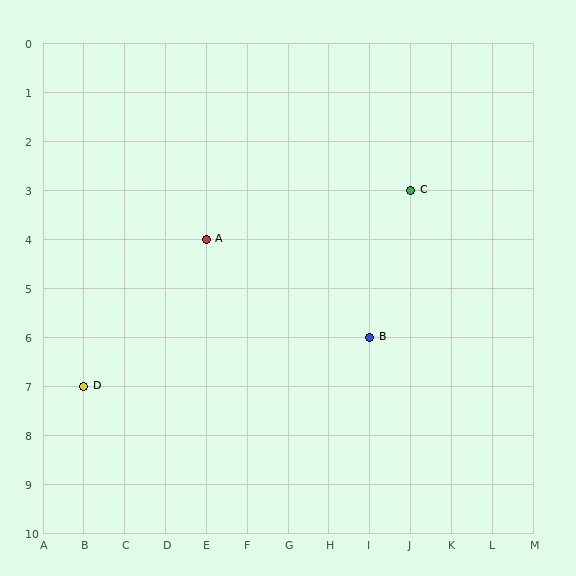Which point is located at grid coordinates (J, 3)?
Point C is at (J, 3).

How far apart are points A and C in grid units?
Points A and C are 5 columns and 1 row apart (about 5.1 grid units diagonally).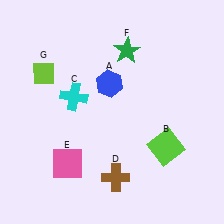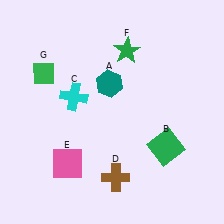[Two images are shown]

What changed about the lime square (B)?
In Image 1, B is lime. In Image 2, it changed to green.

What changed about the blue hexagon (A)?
In Image 1, A is blue. In Image 2, it changed to teal.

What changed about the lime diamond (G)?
In Image 1, G is lime. In Image 2, it changed to green.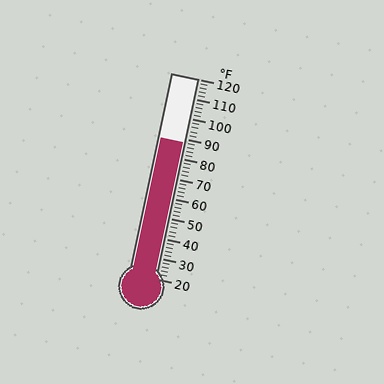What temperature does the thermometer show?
The thermometer shows approximately 88°F.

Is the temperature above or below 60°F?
The temperature is above 60°F.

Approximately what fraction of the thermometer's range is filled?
The thermometer is filled to approximately 70% of its range.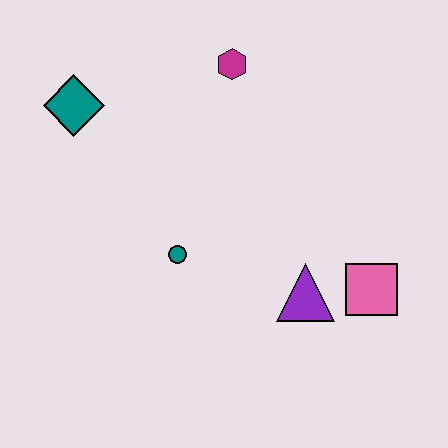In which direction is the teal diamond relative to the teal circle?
The teal diamond is above the teal circle.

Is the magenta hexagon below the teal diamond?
No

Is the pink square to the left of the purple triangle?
No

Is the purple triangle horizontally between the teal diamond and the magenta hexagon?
No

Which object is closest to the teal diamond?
The magenta hexagon is closest to the teal diamond.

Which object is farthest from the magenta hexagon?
The pink square is farthest from the magenta hexagon.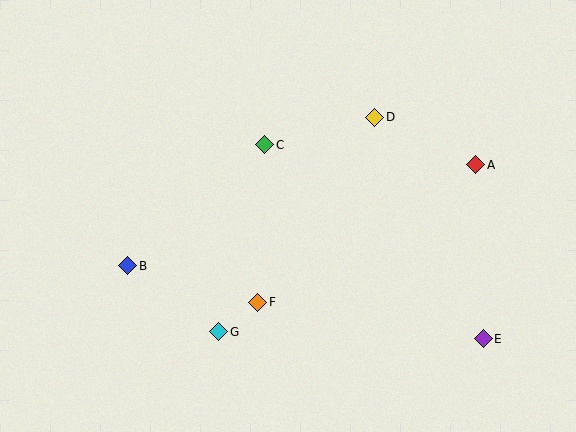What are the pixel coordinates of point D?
Point D is at (375, 117).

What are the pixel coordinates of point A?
Point A is at (476, 165).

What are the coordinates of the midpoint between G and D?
The midpoint between G and D is at (297, 225).